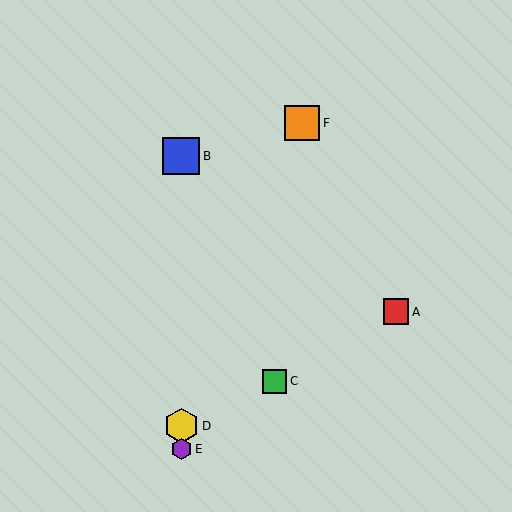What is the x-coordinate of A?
Object A is at x≈396.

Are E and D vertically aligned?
Yes, both are at x≈181.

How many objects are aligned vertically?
3 objects (B, D, E) are aligned vertically.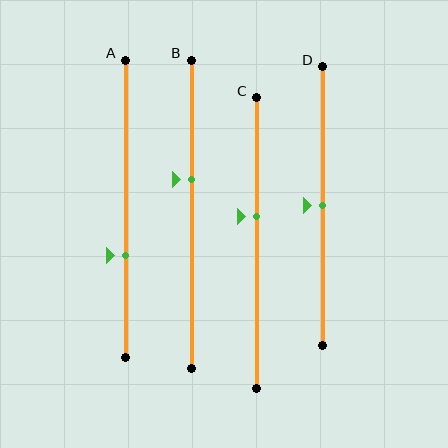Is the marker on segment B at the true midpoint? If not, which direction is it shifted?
No, the marker on segment B is shifted upward by about 11% of the segment length.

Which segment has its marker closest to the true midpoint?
Segment D has its marker closest to the true midpoint.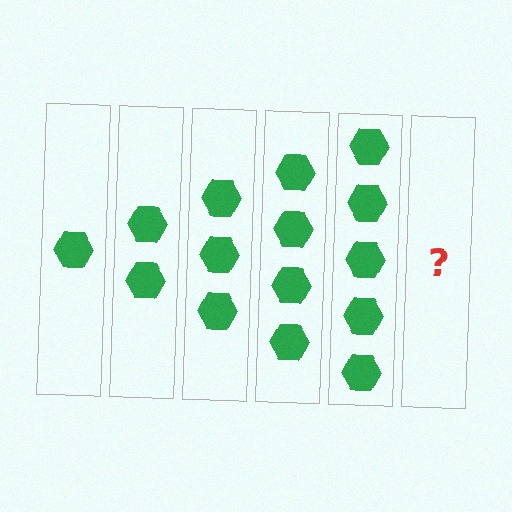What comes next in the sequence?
The next element should be 6 hexagons.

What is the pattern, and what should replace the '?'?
The pattern is that each step adds one more hexagon. The '?' should be 6 hexagons.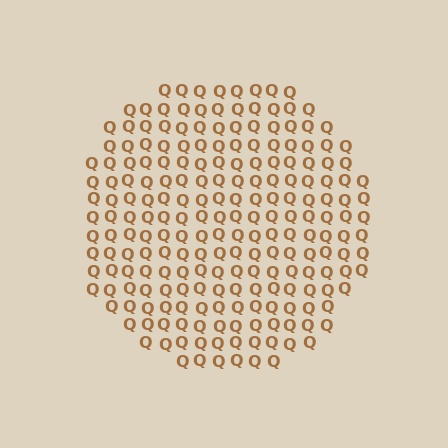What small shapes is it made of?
It is made of small letter Q's.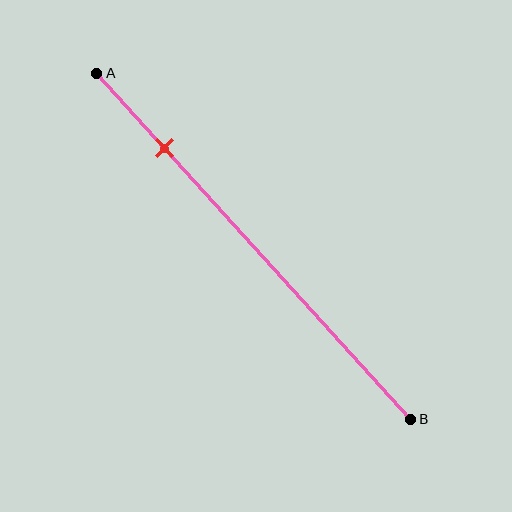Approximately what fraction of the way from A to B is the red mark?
The red mark is approximately 20% of the way from A to B.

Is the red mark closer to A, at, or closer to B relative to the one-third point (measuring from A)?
The red mark is closer to point A than the one-third point of segment AB.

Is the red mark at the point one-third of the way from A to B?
No, the mark is at about 20% from A, not at the 33% one-third point.